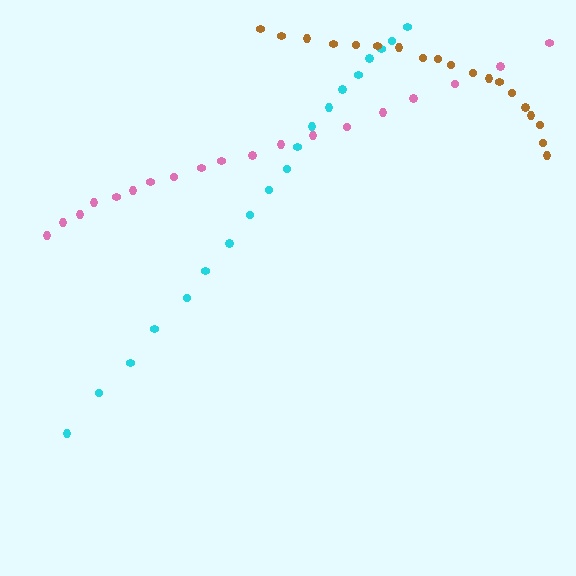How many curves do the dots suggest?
There are 3 distinct paths.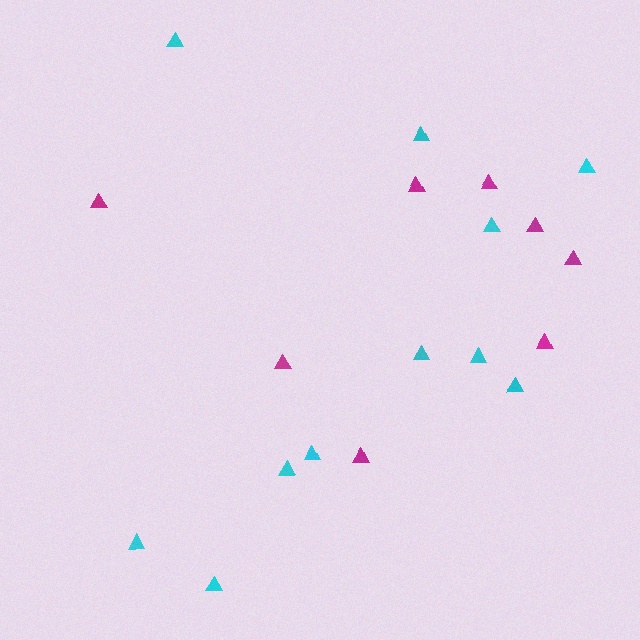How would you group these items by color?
There are 2 groups: one group of magenta triangles (8) and one group of cyan triangles (11).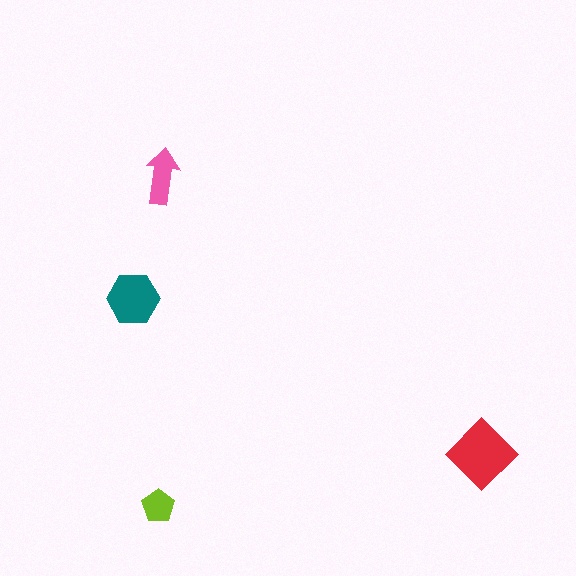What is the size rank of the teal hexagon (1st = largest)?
2nd.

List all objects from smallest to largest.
The lime pentagon, the pink arrow, the teal hexagon, the red diamond.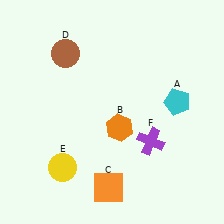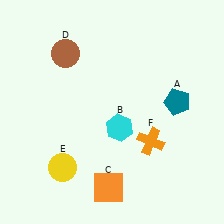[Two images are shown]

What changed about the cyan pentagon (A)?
In Image 1, A is cyan. In Image 2, it changed to teal.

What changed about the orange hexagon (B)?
In Image 1, B is orange. In Image 2, it changed to cyan.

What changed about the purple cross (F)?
In Image 1, F is purple. In Image 2, it changed to orange.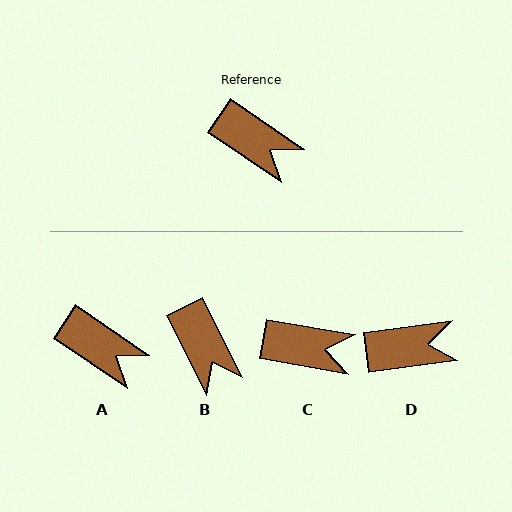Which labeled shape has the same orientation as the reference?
A.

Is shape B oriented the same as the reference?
No, it is off by about 29 degrees.